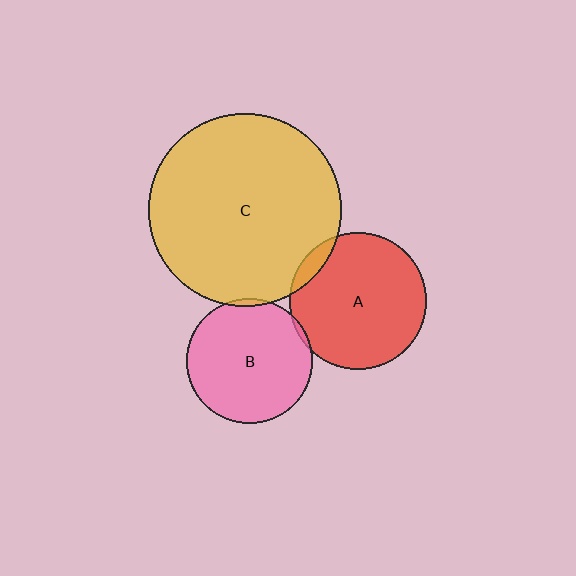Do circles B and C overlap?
Yes.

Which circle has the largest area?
Circle C (yellow).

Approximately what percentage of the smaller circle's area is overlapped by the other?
Approximately 5%.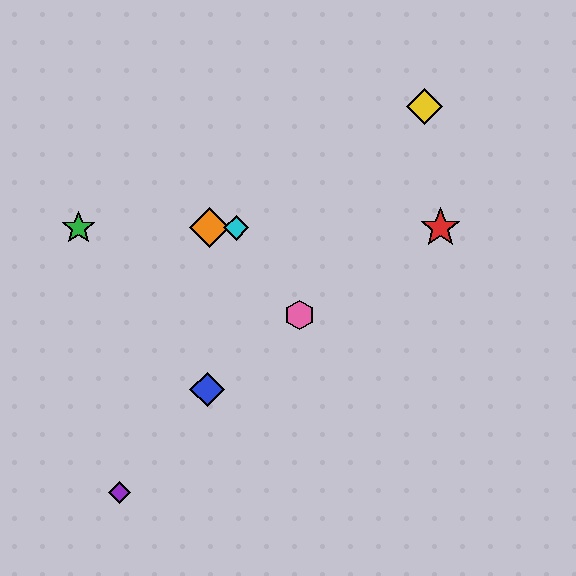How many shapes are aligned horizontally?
4 shapes (the red star, the green star, the orange diamond, the cyan diamond) are aligned horizontally.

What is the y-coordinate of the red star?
The red star is at y≈228.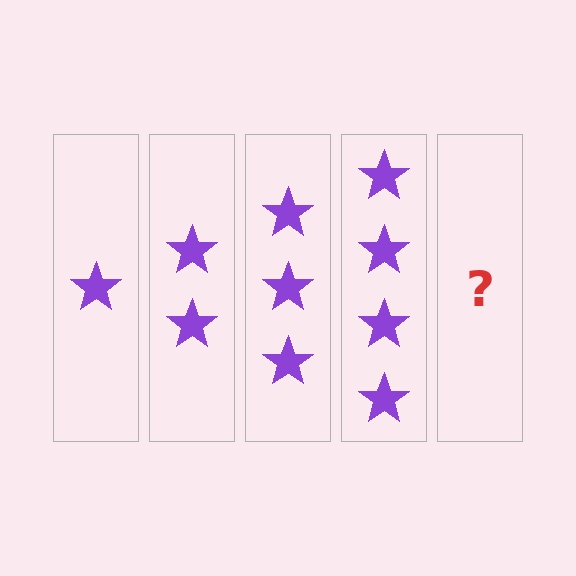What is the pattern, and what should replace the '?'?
The pattern is that each step adds one more star. The '?' should be 5 stars.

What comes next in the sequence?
The next element should be 5 stars.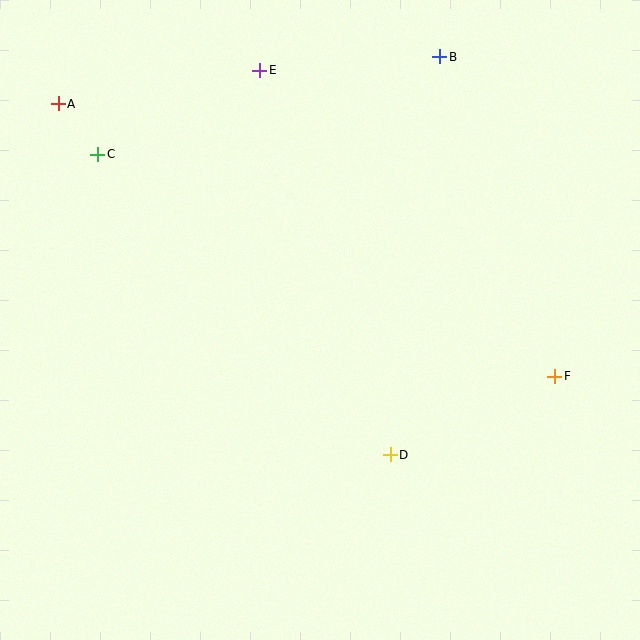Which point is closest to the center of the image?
Point D at (390, 455) is closest to the center.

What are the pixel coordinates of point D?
Point D is at (390, 455).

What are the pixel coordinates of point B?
Point B is at (440, 57).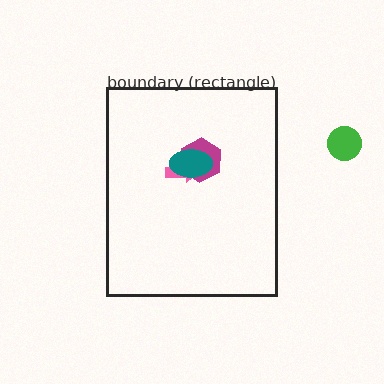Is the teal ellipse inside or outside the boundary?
Inside.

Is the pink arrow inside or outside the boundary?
Inside.